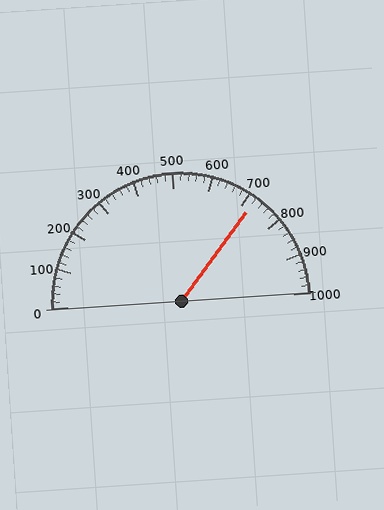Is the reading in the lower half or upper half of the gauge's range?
The reading is in the upper half of the range (0 to 1000).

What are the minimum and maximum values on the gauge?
The gauge ranges from 0 to 1000.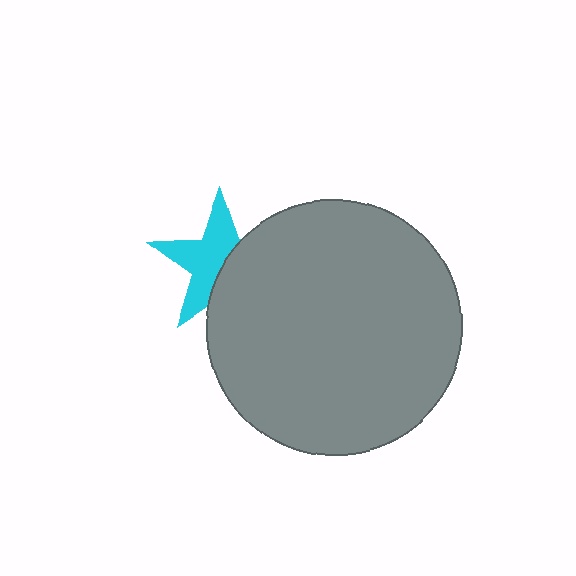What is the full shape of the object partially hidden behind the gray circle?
The partially hidden object is a cyan star.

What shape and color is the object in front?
The object in front is a gray circle.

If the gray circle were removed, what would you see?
You would see the complete cyan star.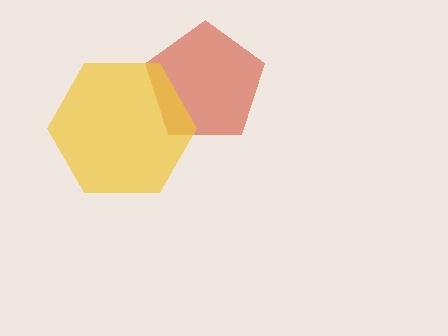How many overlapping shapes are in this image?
There are 2 overlapping shapes in the image.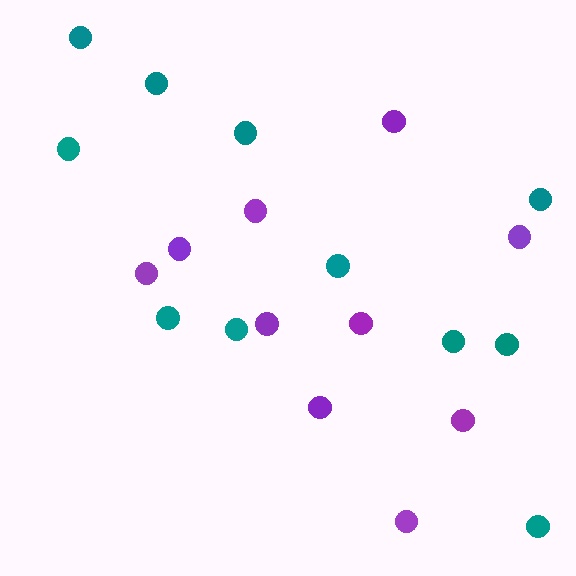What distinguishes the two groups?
There are 2 groups: one group of purple circles (10) and one group of teal circles (11).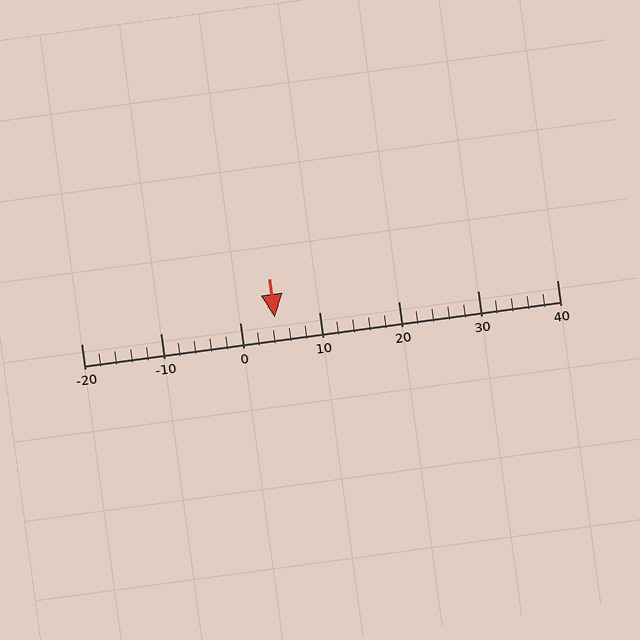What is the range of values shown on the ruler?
The ruler shows values from -20 to 40.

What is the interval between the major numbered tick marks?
The major tick marks are spaced 10 units apart.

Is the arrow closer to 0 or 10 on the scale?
The arrow is closer to 0.